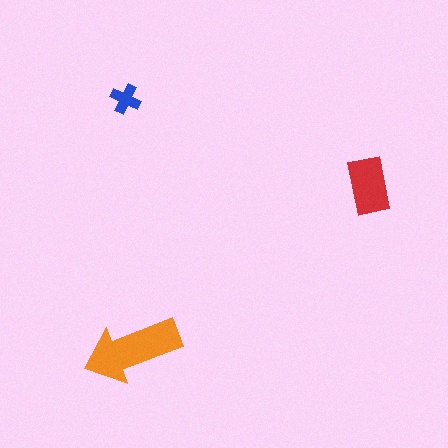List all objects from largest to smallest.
The orange arrow, the red rectangle, the blue cross.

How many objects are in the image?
There are 3 objects in the image.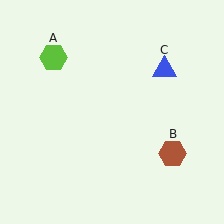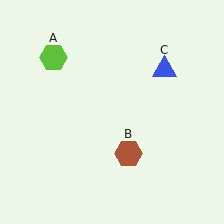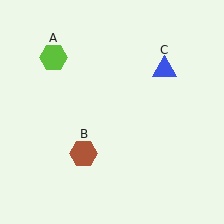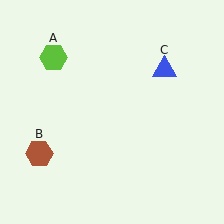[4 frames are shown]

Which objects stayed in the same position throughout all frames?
Lime hexagon (object A) and blue triangle (object C) remained stationary.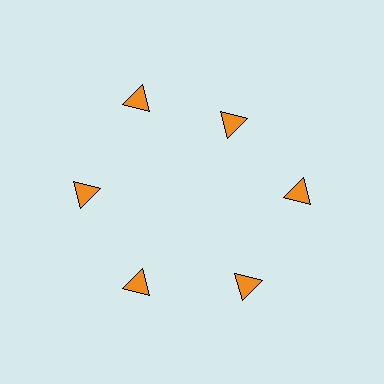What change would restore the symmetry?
The symmetry would be restored by moving it outward, back onto the ring so that all 6 triangles sit at equal angles and equal distance from the center.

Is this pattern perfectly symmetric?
No. The 6 orange triangles are arranged in a ring, but one element near the 1 o'clock position is pulled inward toward the center, breaking the 6-fold rotational symmetry.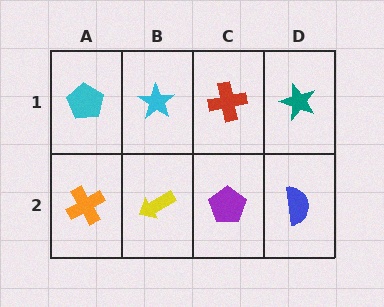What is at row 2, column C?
A purple pentagon.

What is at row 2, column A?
An orange cross.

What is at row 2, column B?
A yellow arrow.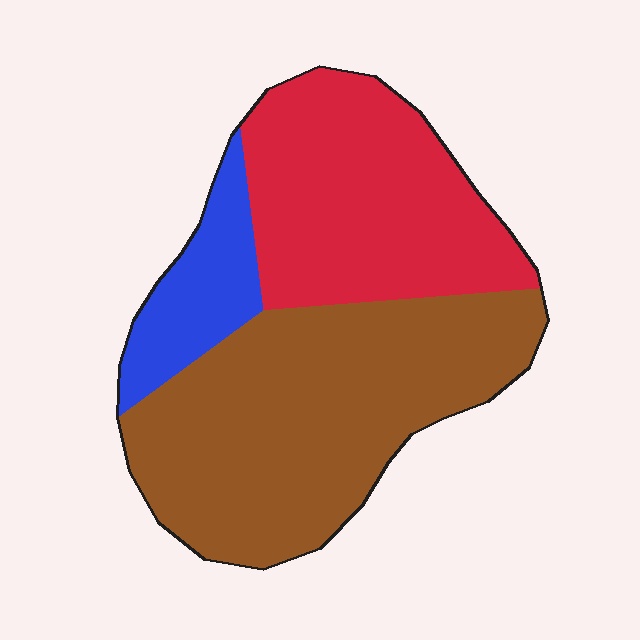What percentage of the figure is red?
Red takes up about three eighths (3/8) of the figure.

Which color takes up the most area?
Brown, at roughly 50%.